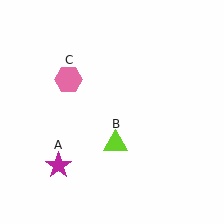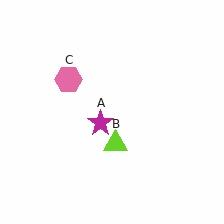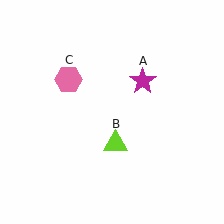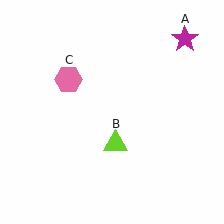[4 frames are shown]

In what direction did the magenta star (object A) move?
The magenta star (object A) moved up and to the right.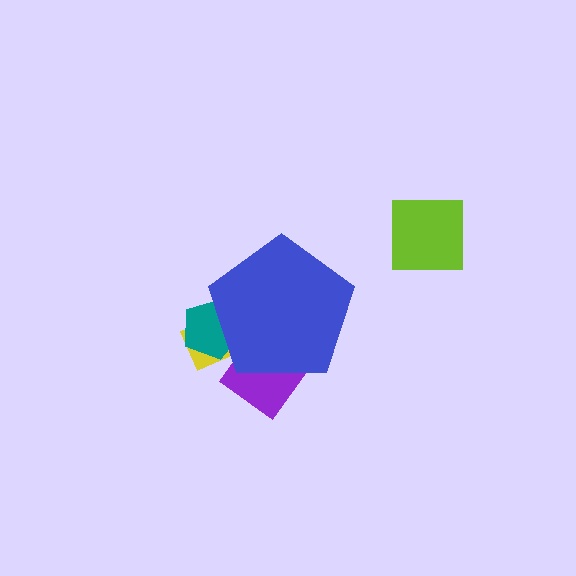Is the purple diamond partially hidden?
Yes, the purple diamond is partially hidden behind the blue pentagon.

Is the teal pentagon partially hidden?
Yes, the teal pentagon is partially hidden behind the blue pentagon.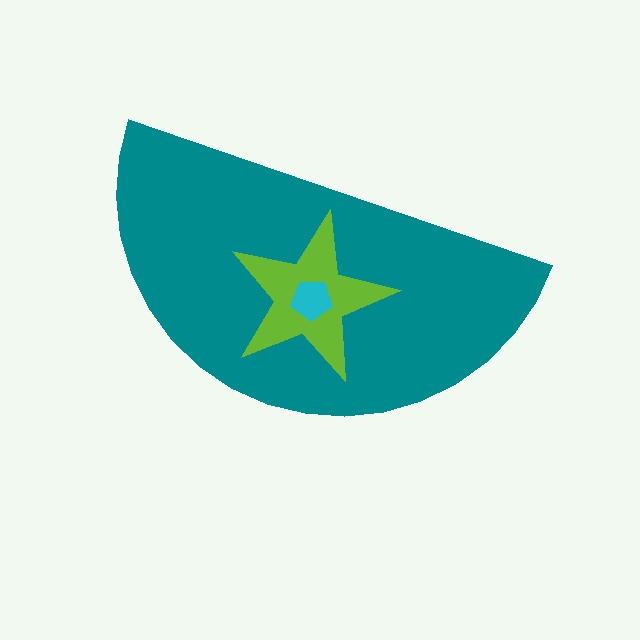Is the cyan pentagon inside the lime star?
Yes.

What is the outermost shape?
The teal semicircle.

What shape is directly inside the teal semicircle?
The lime star.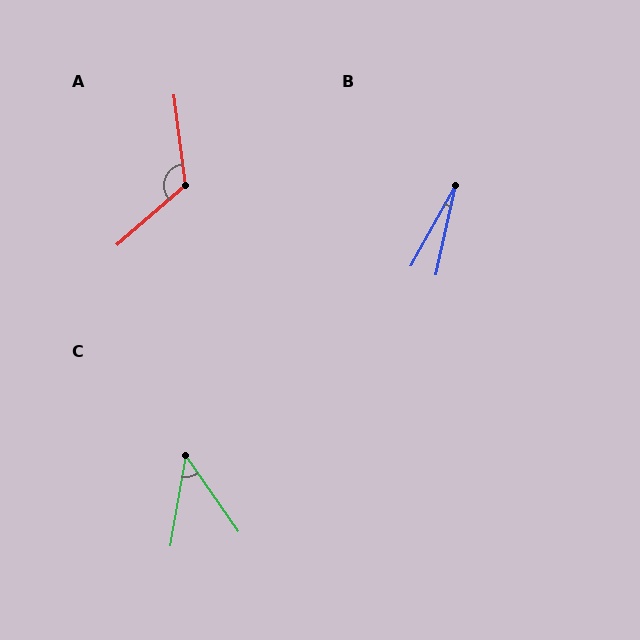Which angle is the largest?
A, at approximately 123 degrees.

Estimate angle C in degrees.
Approximately 45 degrees.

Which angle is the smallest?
B, at approximately 17 degrees.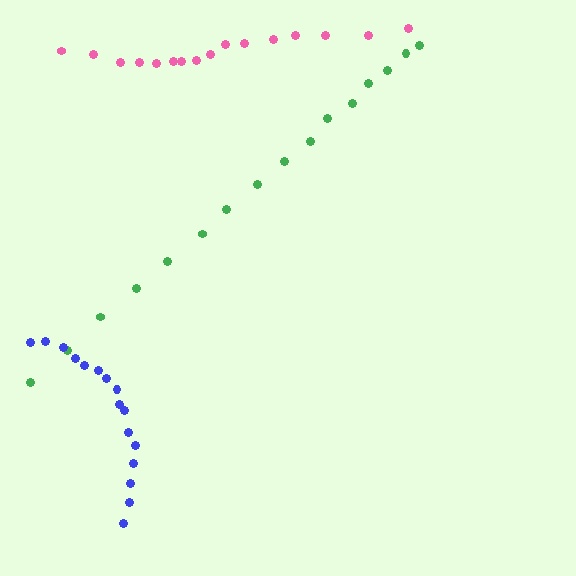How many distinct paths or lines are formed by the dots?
There are 3 distinct paths.